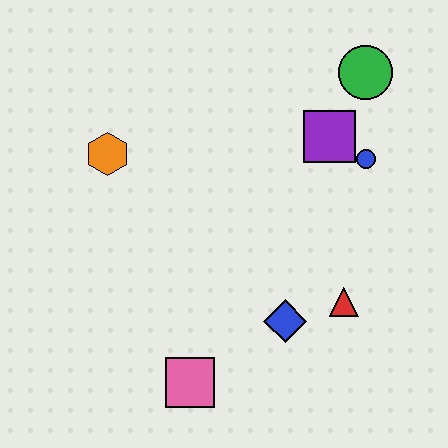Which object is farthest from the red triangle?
The orange hexagon is farthest from the red triangle.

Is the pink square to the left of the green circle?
Yes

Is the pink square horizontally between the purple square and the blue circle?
No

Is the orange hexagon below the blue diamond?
No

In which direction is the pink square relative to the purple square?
The pink square is below the purple square.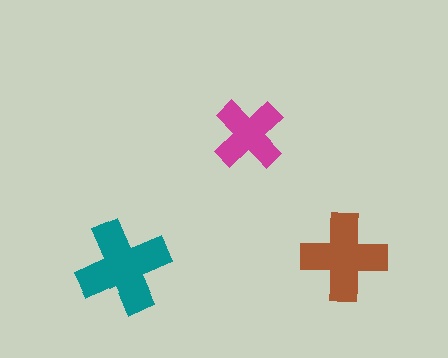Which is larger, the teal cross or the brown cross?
The teal one.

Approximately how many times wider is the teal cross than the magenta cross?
About 1.5 times wider.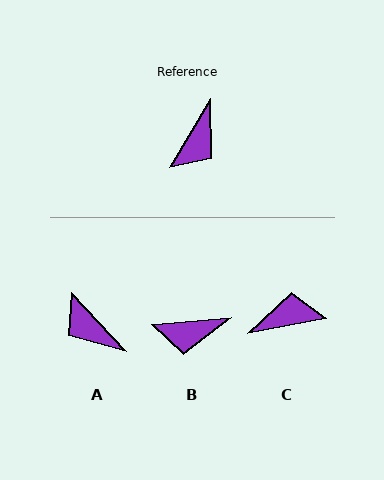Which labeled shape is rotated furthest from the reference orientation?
C, about 131 degrees away.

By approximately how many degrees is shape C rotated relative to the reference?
Approximately 131 degrees counter-clockwise.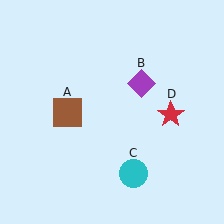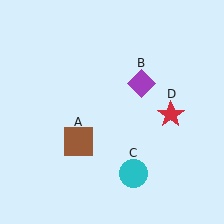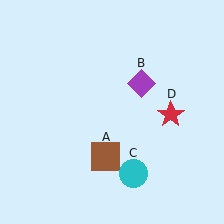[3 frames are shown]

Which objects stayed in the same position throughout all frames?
Purple diamond (object B) and cyan circle (object C) and red star (object D) remained stationary.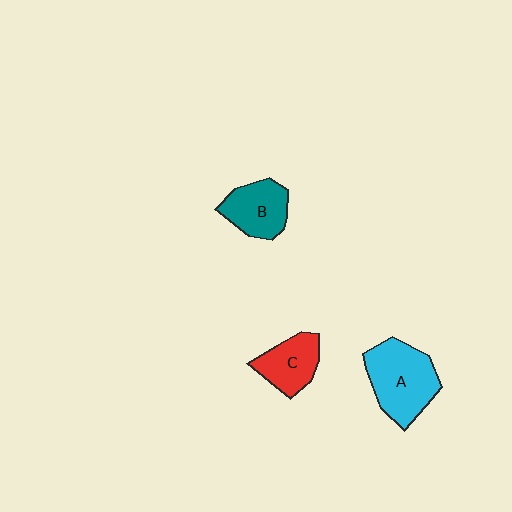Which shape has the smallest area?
Shape C (red).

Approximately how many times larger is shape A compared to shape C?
Approximately 1.6 times.